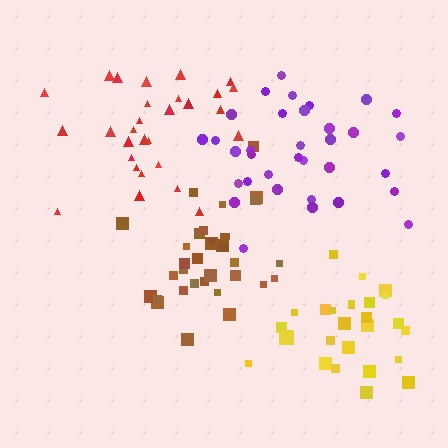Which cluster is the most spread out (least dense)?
Purple.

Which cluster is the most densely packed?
Brown.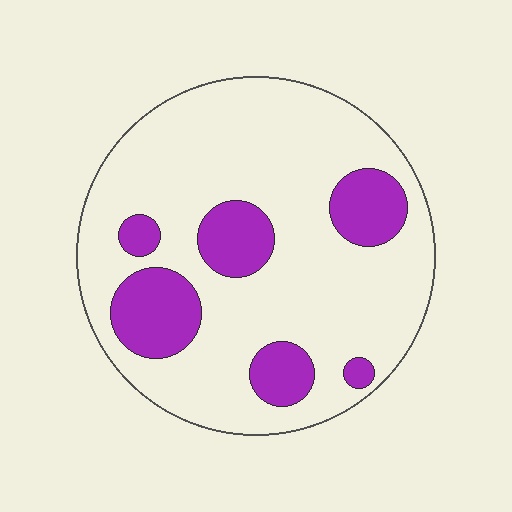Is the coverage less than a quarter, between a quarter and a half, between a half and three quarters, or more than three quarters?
Less than a quarter.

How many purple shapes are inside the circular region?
6.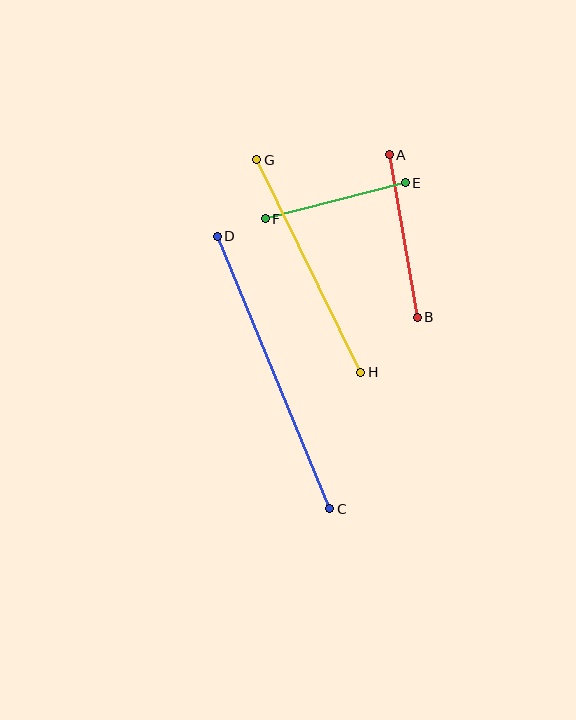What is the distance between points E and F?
The distance is approximately 144 pixels.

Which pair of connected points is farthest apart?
Points C and D are farthest apart.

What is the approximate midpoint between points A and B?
The midpoint is at approximately (403, 236) pixels.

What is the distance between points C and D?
The distance is approximately 295 pixels.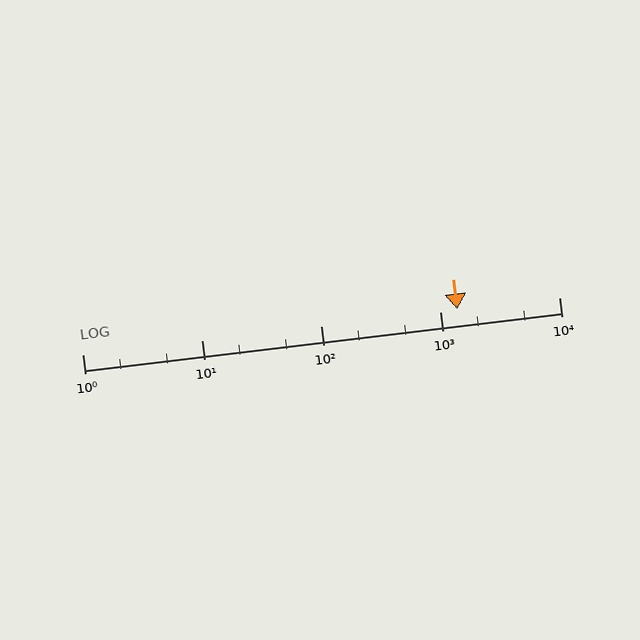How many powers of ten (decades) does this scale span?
The scale spans 4 decades, from 1 to 10000.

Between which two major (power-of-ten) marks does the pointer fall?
The pointer is between 1000 and 10000.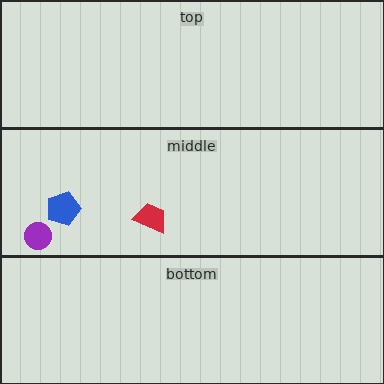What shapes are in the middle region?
The purple circle, the red trapezoid, the blue pentagon.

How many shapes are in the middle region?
3.